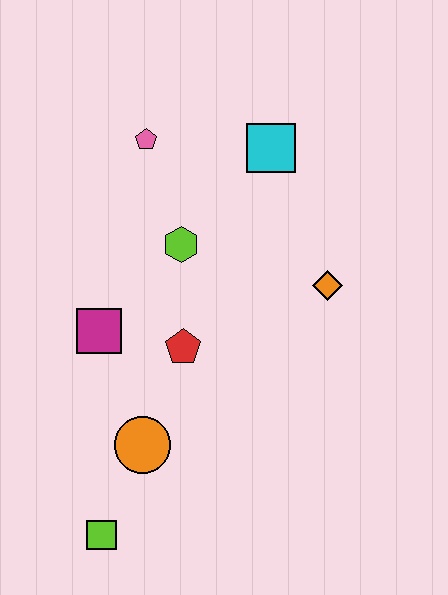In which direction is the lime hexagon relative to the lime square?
The lime hexagon is above the lime square.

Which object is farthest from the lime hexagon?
The lime square is farthest from the lime hexagon.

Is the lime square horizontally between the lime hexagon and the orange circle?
No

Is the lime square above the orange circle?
No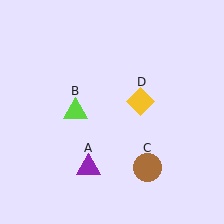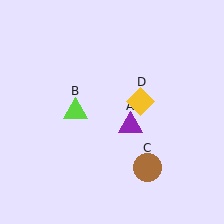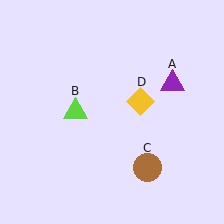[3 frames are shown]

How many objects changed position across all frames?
1 object changed position: purple triangle (object A).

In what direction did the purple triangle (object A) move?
The purple triangle (object A) moved up and to the right.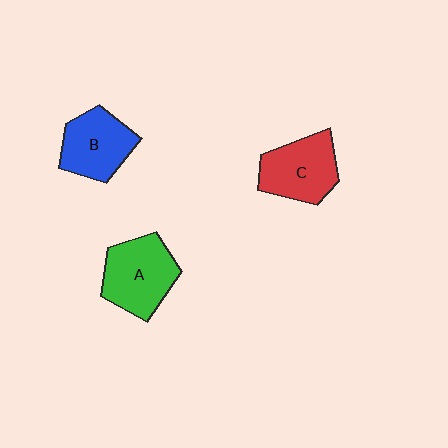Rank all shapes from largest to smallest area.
From largest to smallest: A (green), C (red), B (blue).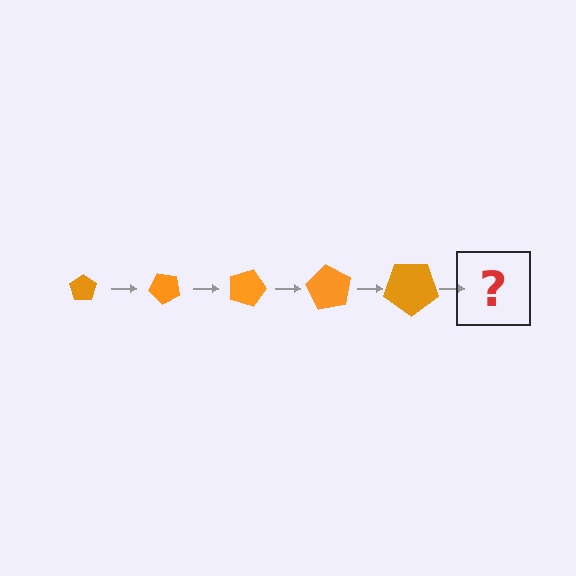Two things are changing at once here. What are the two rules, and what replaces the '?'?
The two rules are that the pentagon grows larger each step and it rotates 45 degrees each step. The '?' should be a pentagon, larger than the previous one and rotated 225 degrees from the start.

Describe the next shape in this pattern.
It should be a pentagon, larger than the previous one and rotated 225 degrees from the start.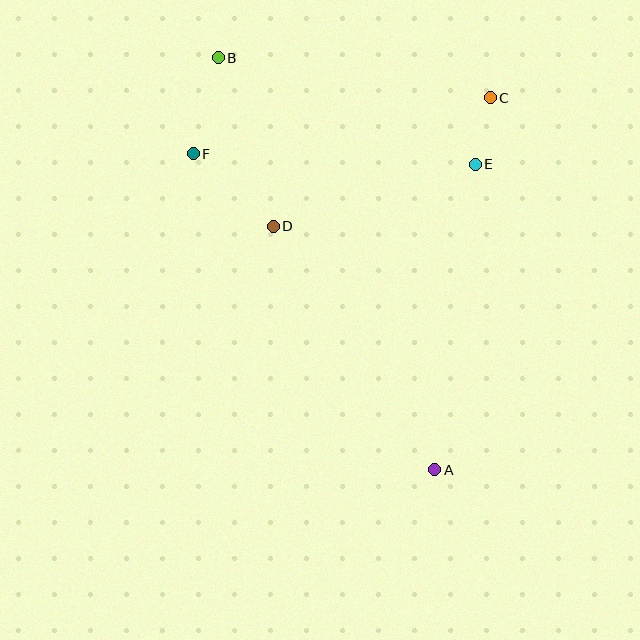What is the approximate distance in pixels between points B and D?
The distance between B and D is approximately 177 pixels.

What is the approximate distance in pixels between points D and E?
The distance between D and E is approximately 211 pixels.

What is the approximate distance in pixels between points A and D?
The distance between A and D is approximately 292 pixels.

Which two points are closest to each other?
Points C and E are closest to each other.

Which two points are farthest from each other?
Points A and B are farthest from each other.